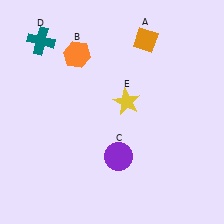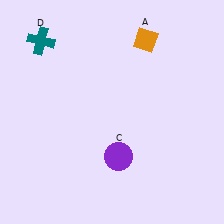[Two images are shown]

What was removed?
The orange hexagon (B), the yellow star (E) were removed in Image 2.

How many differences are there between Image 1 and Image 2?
There are 2 differences between the two images.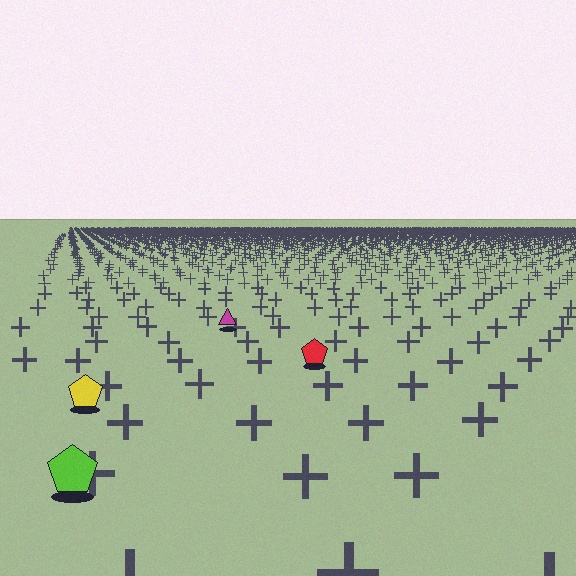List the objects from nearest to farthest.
From nearest to farthest: the lime pentagon, the yellow pentagon, the red pentagon, the magenta triangle.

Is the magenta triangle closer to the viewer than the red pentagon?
No. The red pentagon is closer — you can tell from the texture gradient: the ground texture is coarser near it.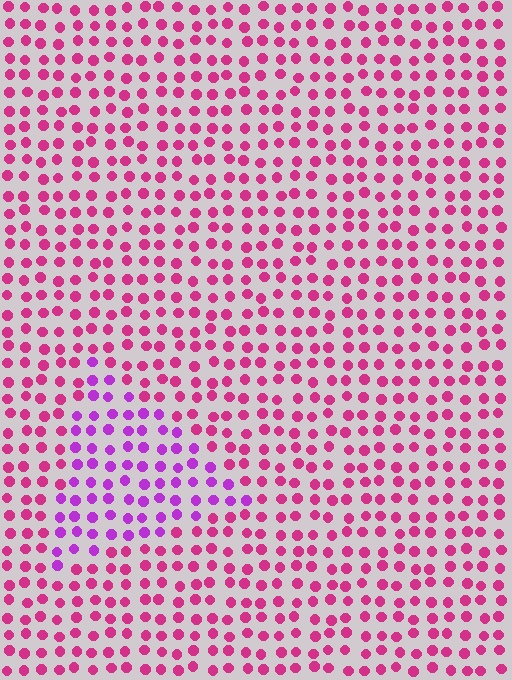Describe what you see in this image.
The image is filled with small magenta elements in a uniform arrangement. A triangle-shaped region is visible where the elements are tinted to a slightly different hue, forming a subtle color boundary.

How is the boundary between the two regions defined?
The boundary is defined purely by a slight shift in hue (about 37 degrees). Spacing, size, and orientation are identical on both sides.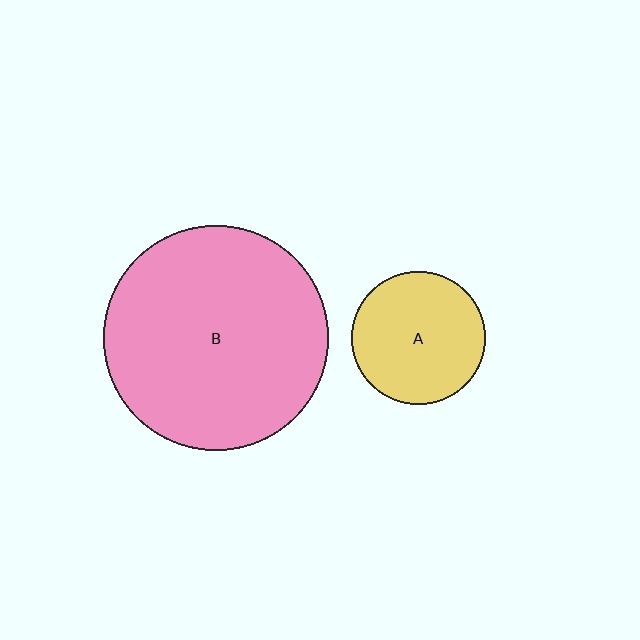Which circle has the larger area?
Circle B (pink).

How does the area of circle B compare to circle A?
Approximately 2.9 times.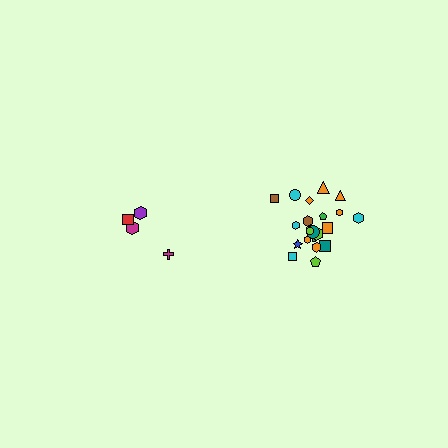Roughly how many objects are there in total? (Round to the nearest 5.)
Roughly 25 objects in total.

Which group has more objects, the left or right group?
The right group.